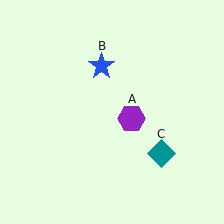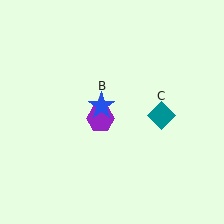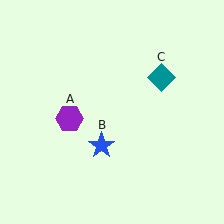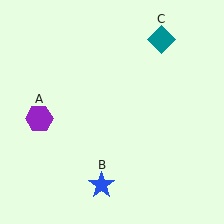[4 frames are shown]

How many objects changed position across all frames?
3 objects changed position: purple hexagon (object A), blue star (object B), teal diamond (object C).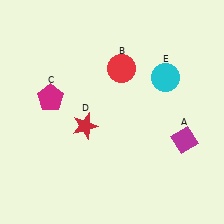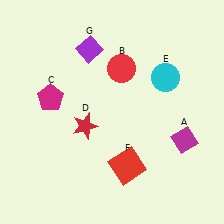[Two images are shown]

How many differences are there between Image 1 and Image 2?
There are 2 differences between the two images.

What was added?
A red square (F), a purple diamond (G) were added in Image 2.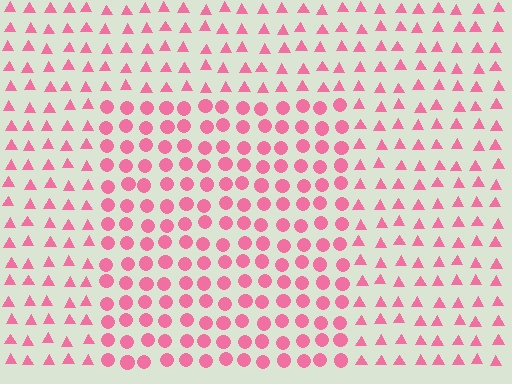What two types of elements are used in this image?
The image uses circles inside the rectangle region and triangles outside it.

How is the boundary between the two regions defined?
The boundary is defined by a change in element shape: circles inside vs. triangles outside. All elements share the same color and spacing.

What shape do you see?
I see a rectangle.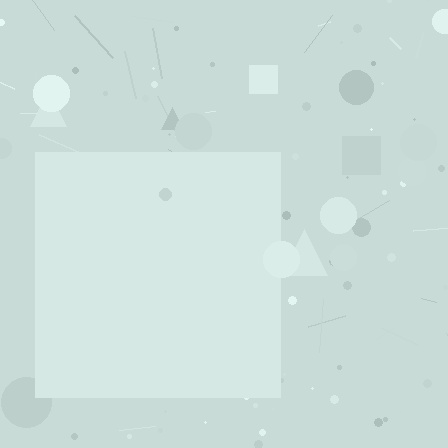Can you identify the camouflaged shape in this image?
The camouflaged shape is a square.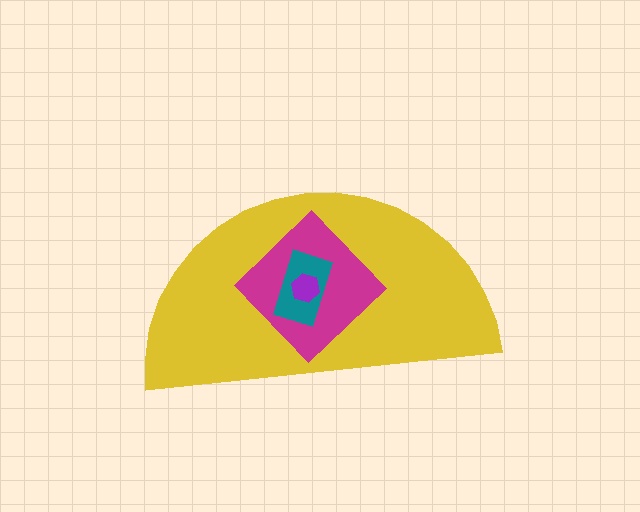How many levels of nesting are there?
4.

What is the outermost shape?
The yellow semicircle.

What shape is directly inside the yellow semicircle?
The magenta diamond.